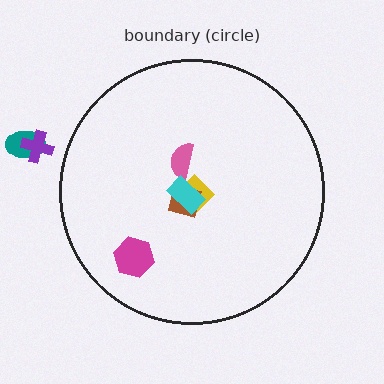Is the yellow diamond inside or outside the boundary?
Inside.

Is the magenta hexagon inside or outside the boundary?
Inside.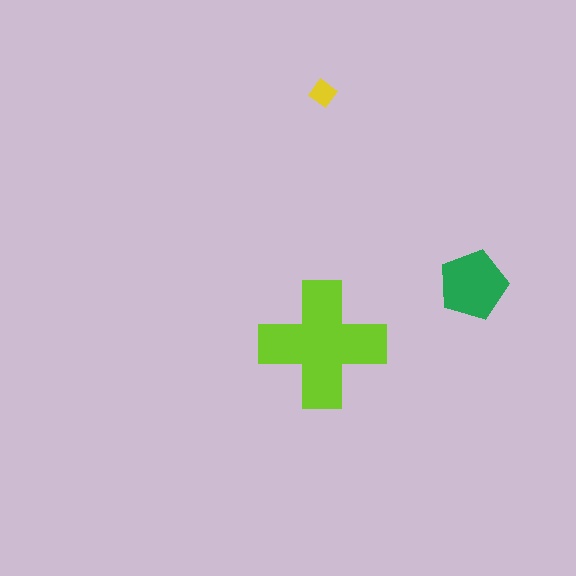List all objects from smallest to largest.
The yellow diamond, the green pentagon, the lime cross.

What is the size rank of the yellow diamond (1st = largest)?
3rd.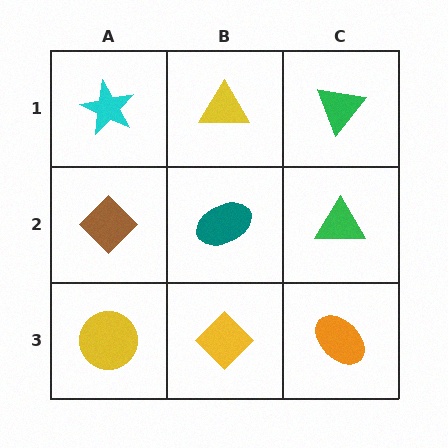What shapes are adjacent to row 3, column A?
A brown diamond (row 2, column A), a yellow diamond (row 3, column B).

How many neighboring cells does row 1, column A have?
2.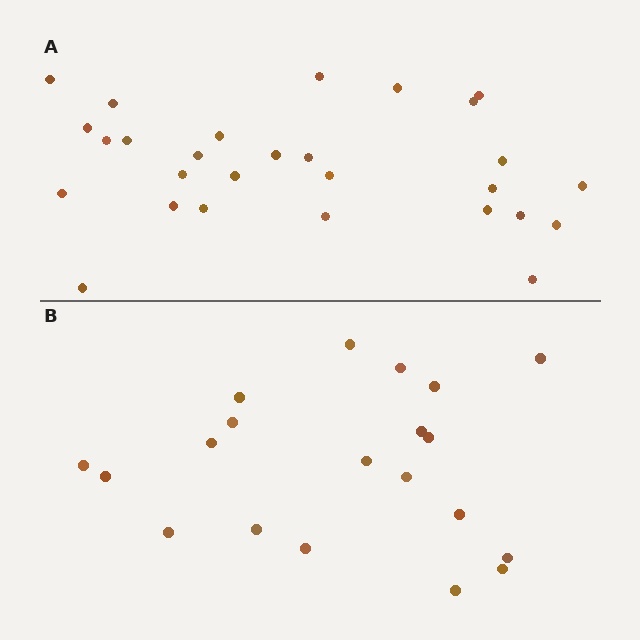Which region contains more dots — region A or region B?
Region A (the top region) has more dots.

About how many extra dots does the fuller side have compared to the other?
Region A has roughly 8 or so more dots than region B.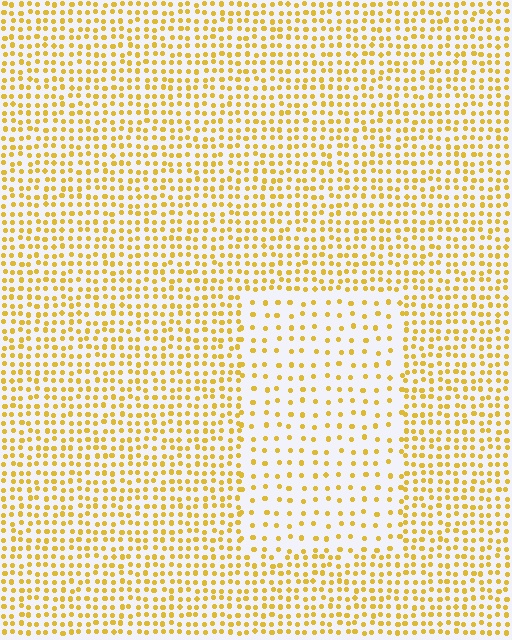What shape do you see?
I see a rectangle.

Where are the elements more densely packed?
The elements are more densely packed outside the rectangle boundary.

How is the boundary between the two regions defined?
The boundary is defined by a change in element density (approximately 2.2x ratio). All elements are the same color, size, and shape.